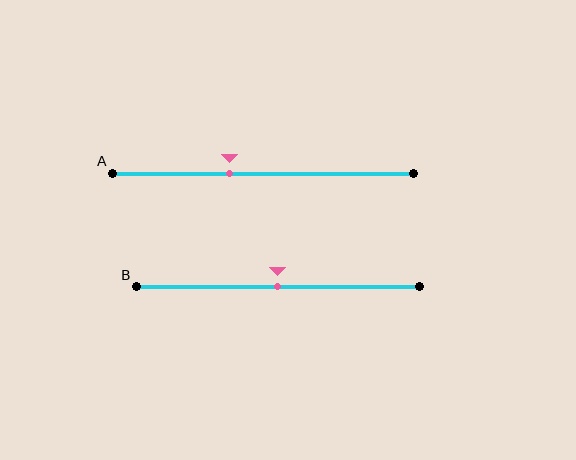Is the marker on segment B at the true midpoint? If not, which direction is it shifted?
Yes, the marker on segment B is at the true midpoint.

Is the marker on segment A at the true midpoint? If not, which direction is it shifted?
No, the marker on segment A is shifted to the left by about 11% of the segment length.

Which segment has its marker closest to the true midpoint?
Segment B has its marker closest to the true midpoint.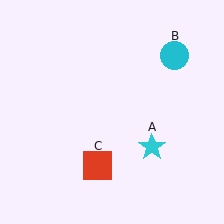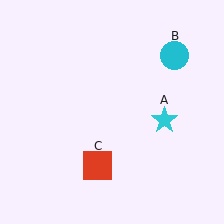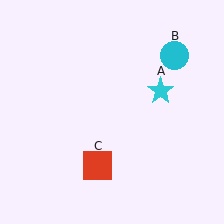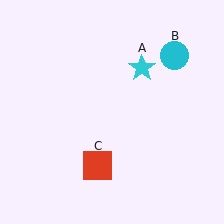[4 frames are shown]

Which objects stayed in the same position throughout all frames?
Cyan circle (object B) and red square (object C) remained stationary.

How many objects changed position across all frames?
1 object changed position: cyan star (object A).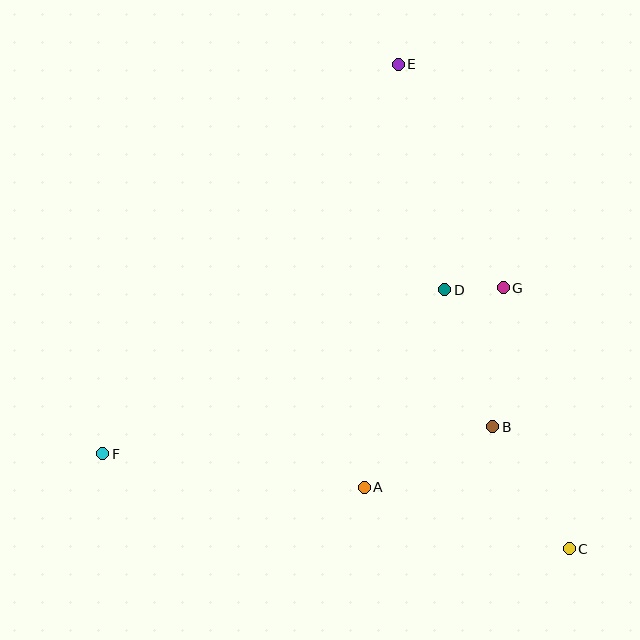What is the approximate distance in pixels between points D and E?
The distance between D and E is approximately 230 pixels.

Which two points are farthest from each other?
Points C and E are farthest from each other.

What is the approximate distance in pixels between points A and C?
The distance between A and C is approximately 214 pixels.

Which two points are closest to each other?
Points D and G are closest to each other.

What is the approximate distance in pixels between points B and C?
The distance between B and C is approximately 144 pixels.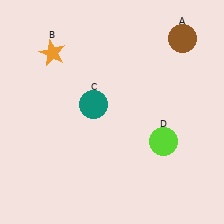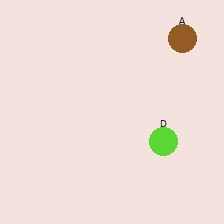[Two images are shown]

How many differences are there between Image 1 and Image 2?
There are 2 differences between the two images.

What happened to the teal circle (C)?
The teal circle (C) was removed in Image 2. It was in the top-left area of Image 1.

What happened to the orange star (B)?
The orange star (B) was removed in Image 2. It was in the top-left area of Image 1.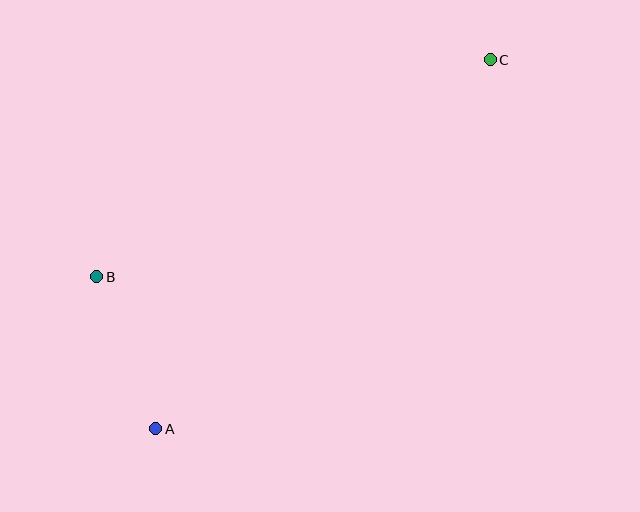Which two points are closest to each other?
Points A and B are closest to each other.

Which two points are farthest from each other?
Points A and C are farthest from each other.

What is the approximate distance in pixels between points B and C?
The distance between B and C is approximately 449 pixels.